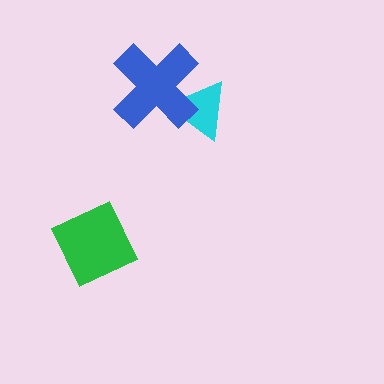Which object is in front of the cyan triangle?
The blue cross is in front of the cyan triangle.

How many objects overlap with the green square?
0 objects overlap with the green square.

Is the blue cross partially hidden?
No, no other shape covers it.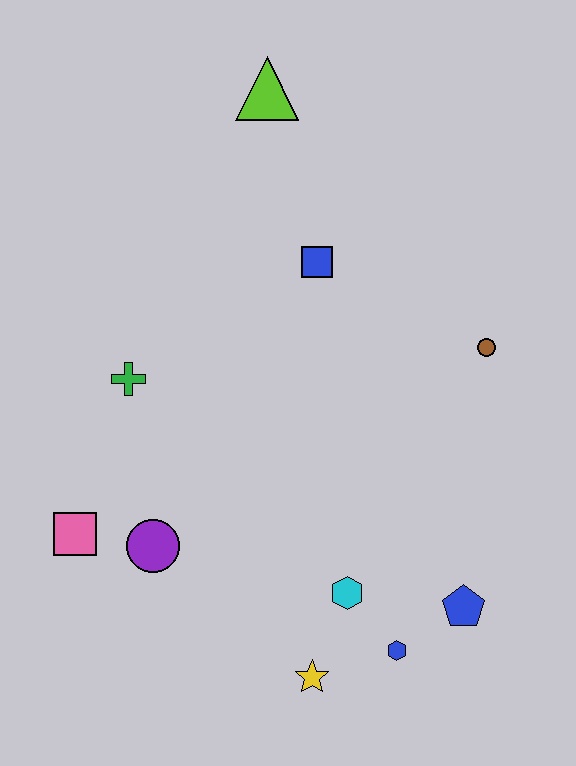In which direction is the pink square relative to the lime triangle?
The pink square is below the lime triangle.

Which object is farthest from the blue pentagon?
The lime triangle is farthest from the blue pentagon.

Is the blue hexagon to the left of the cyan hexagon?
No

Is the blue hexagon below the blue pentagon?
Yes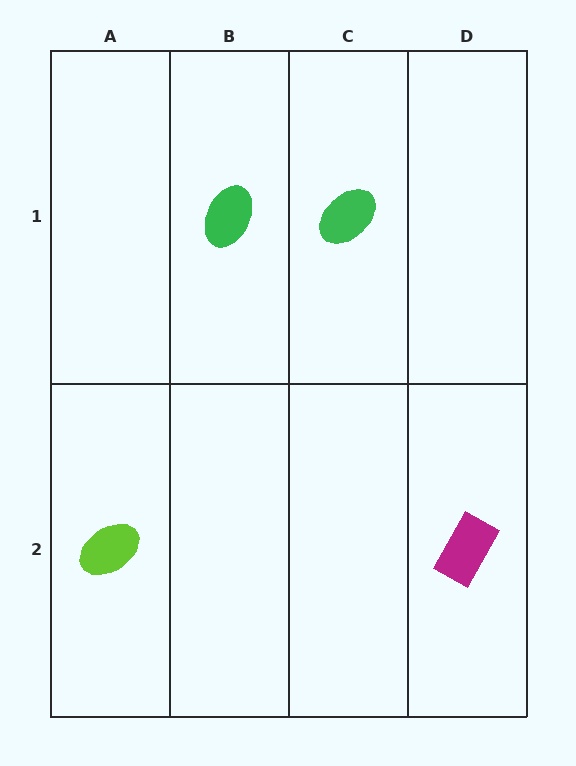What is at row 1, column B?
A green ellipse.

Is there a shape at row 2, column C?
No, that cell is empty.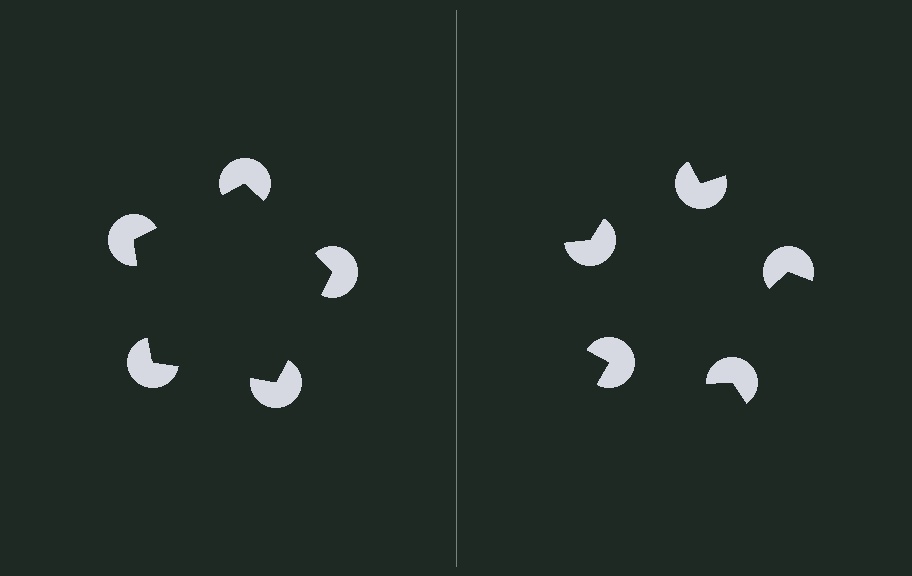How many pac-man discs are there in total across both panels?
10 — 5 on each side.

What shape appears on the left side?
An illusory pentagon.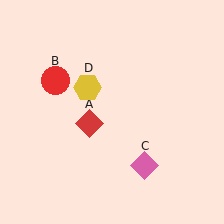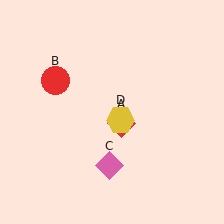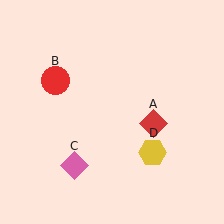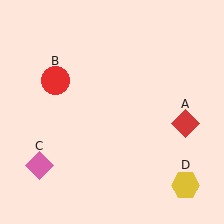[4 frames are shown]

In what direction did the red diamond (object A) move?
The red diamond (object A) moved right.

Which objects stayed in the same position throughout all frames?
Red circle (object B) remained stationary.